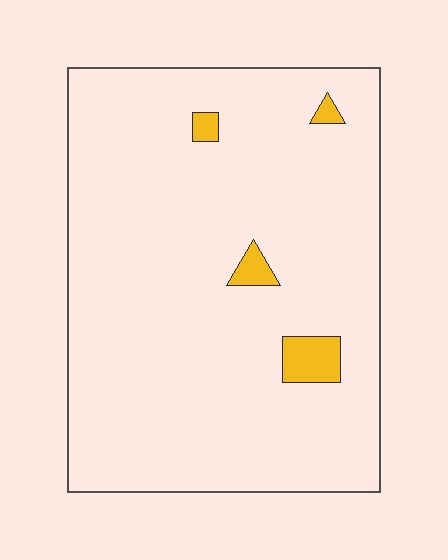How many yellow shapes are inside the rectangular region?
4.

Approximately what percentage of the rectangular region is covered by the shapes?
Approximately 5%.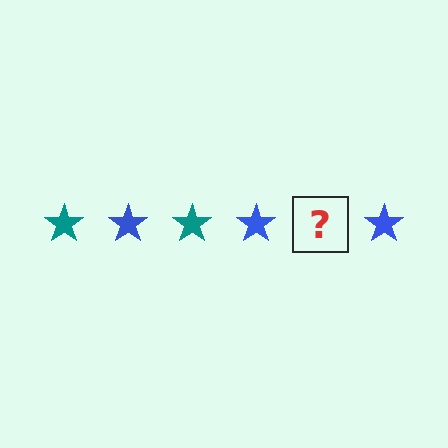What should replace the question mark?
The question mark should be replaced with a teal star.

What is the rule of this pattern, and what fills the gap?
The rule is that the pattern cycles through teal, blue stars. The gap should be filled with a teal star.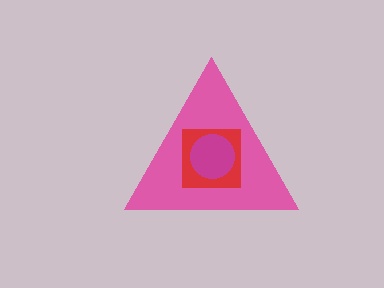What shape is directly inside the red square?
The magenta circle.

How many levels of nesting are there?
3.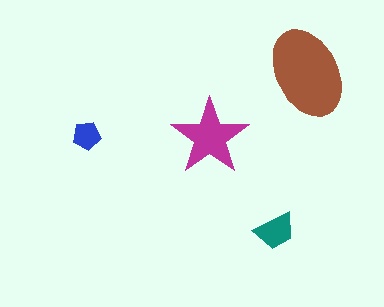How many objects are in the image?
There are 4 objects in the image.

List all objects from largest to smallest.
The brown ellipse, the magenta star, the teal trapezoid, the blue pentagon.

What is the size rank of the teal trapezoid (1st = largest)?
3rd.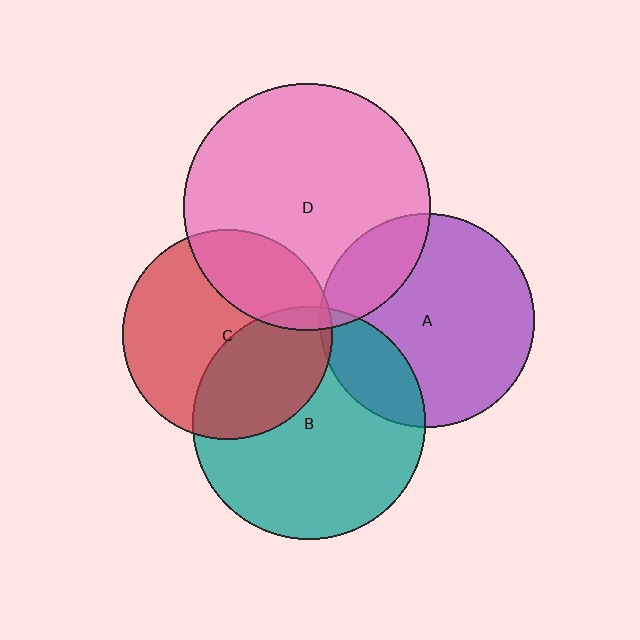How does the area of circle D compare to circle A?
Approximately 1.3 times.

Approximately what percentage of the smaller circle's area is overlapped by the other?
Approximately 20%.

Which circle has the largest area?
Circle D (pink).